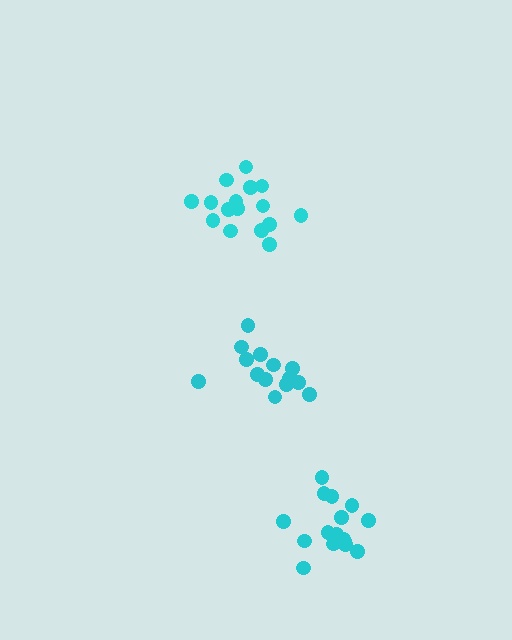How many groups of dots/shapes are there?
There are 3 groups.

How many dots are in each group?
Group 1: 15 dots, Group 2: 16 dots, Group 3: 16 dots (47 total).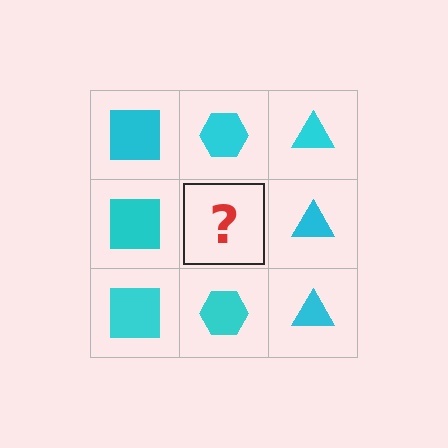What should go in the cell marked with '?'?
The missing cell should contain a cyan hexagon.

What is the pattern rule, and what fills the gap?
The rule is that each column has a consistent shape. The gap should be filled with a cyan hexagon.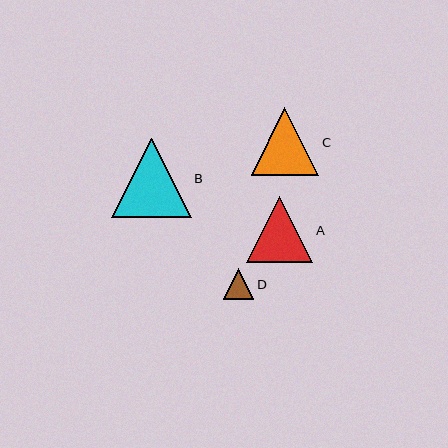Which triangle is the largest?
Triangle B is the largest with a size of approximately 79 pixels.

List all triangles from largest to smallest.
From largest to smallest: B, C, A, D.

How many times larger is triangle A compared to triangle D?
Triangle A is approximately 2.2 times the size of triangle D.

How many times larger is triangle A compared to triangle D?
Triangle A is approximately 2.2 times the size of triangle D.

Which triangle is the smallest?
Triangle D is the smallest with a size of approximately 30 pixels.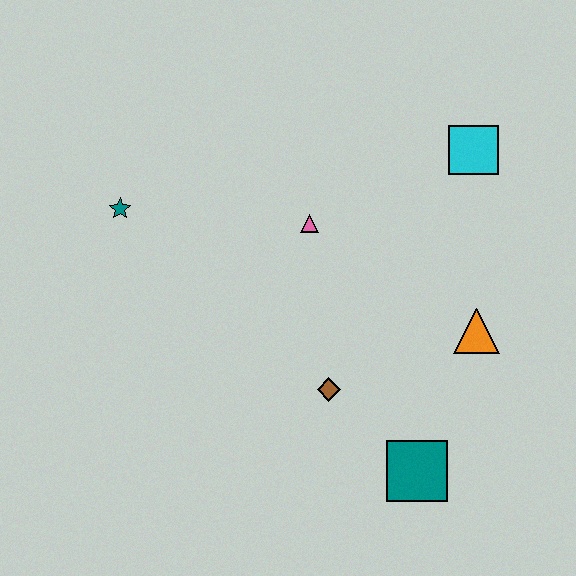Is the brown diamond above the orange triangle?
No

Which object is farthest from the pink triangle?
The teal square is farthest from the pink triangle.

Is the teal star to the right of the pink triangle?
No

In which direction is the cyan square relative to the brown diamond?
The cyan square is above the brown diamond.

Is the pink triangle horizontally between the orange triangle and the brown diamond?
No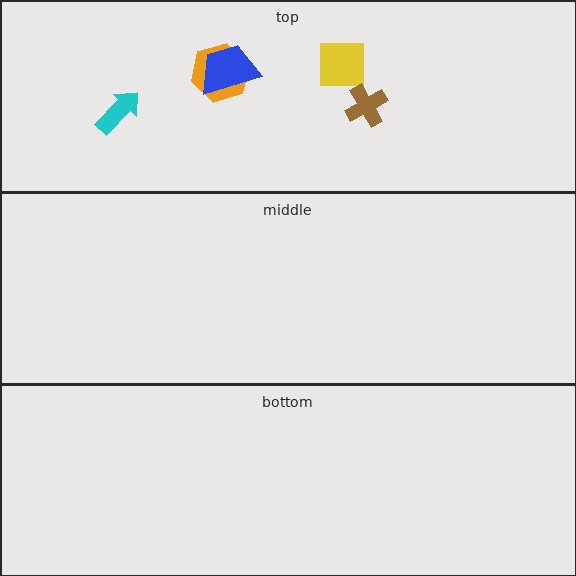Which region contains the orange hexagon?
The top region.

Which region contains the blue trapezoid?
The top region.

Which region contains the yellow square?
The top region.